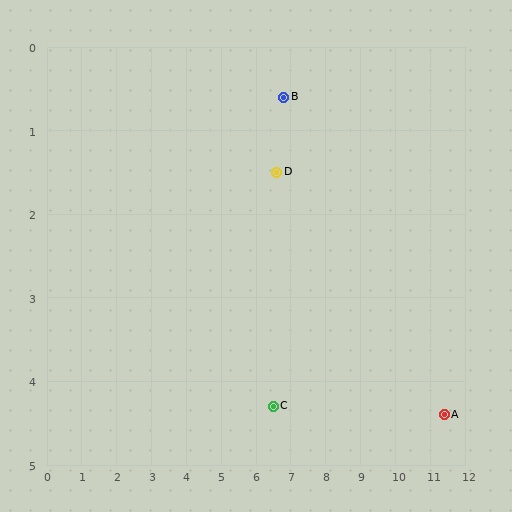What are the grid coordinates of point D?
Point D is at approximately (6.6, 1.5).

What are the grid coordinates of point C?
Point C is at approximately (6.5, 4.3).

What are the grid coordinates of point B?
Point B is at approximately (6.8, 0.6).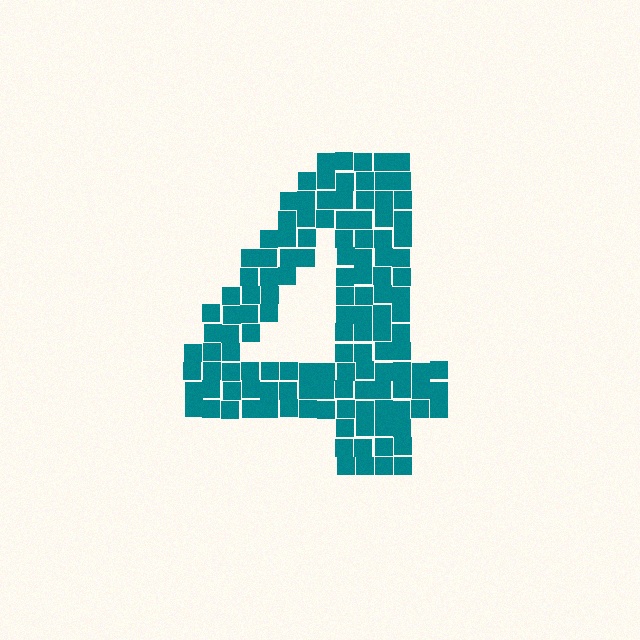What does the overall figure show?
The overall figure shows the digit 4.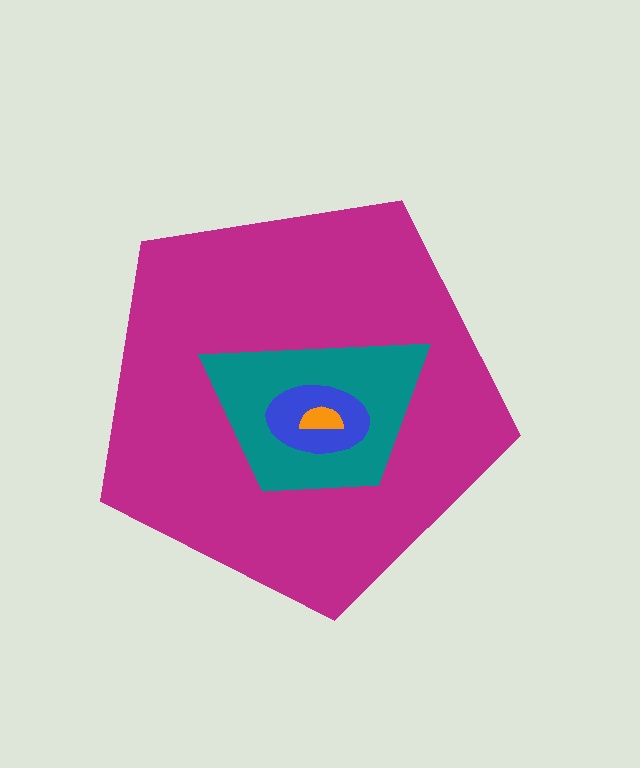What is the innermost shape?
The orange semicircle.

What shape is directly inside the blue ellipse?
The orange semicircle.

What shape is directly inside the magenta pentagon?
The teal trapezoid.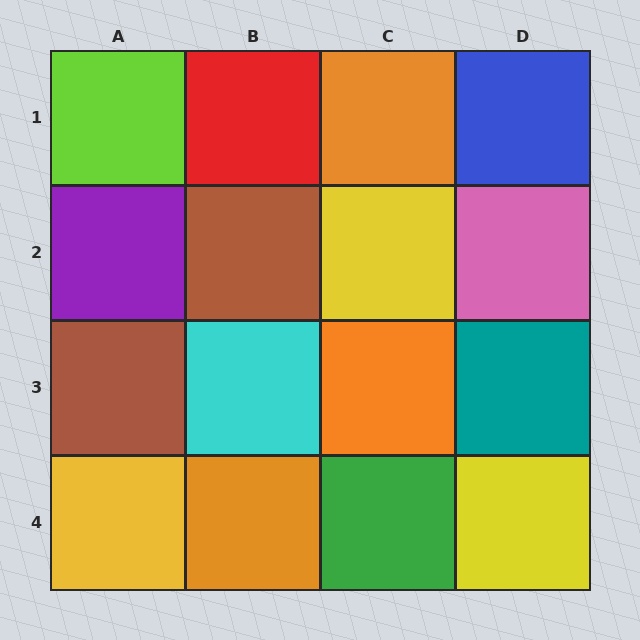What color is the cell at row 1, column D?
Blue.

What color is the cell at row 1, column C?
Orange.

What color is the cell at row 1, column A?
Lime.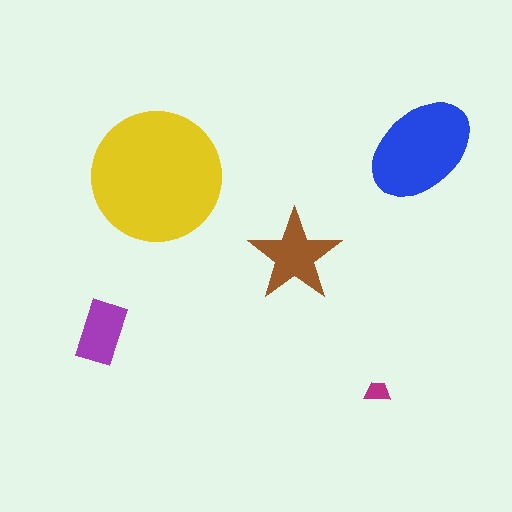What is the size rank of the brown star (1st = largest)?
3rd.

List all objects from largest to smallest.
The yellow circle, the blue ellipse, the brown star, the purple rectangle, the magenta trapezoid.